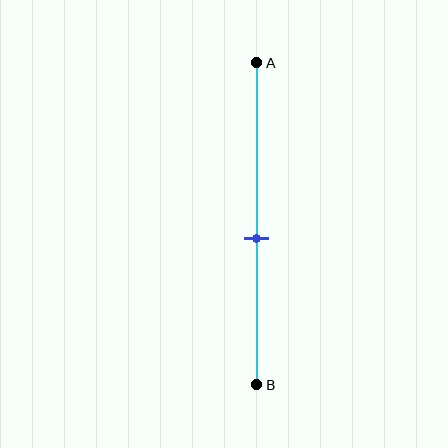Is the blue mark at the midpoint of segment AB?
No, the mark is at about 55% from A, not at the 50% midpoint.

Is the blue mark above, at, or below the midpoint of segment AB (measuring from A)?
The blue mark is below the midpoint of segment AB.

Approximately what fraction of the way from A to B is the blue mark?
The blue mark is approximately 55% of the way from A to B.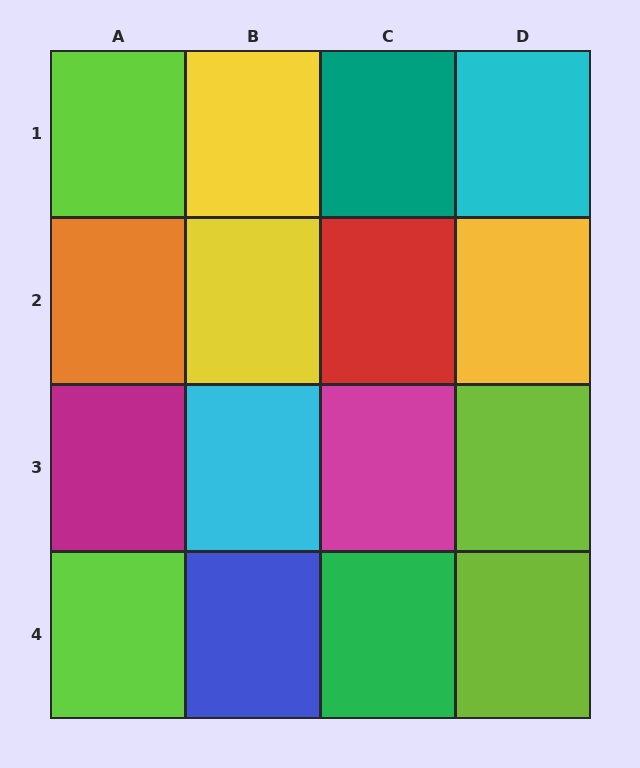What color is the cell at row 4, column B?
Blue.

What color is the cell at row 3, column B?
Cyan.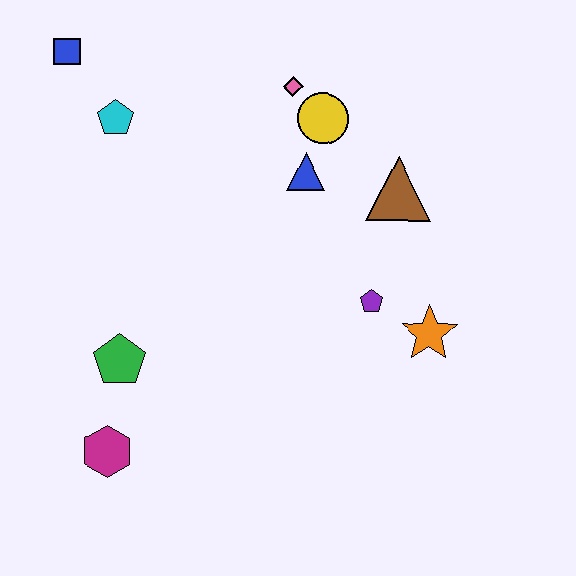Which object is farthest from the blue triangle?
The magenta hexagon is farthest from the blue triangle.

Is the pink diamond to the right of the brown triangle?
No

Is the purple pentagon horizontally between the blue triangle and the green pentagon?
No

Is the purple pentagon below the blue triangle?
Yes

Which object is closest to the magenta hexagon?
The green pentagon is closest to the magenta hexagon.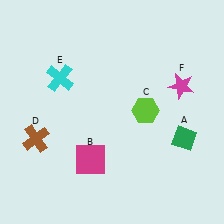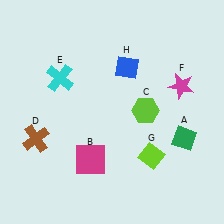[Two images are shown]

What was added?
A lime diamond (G), a blue diamond (H) were added in Image 2.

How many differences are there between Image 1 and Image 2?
There are 2 differences between the two images.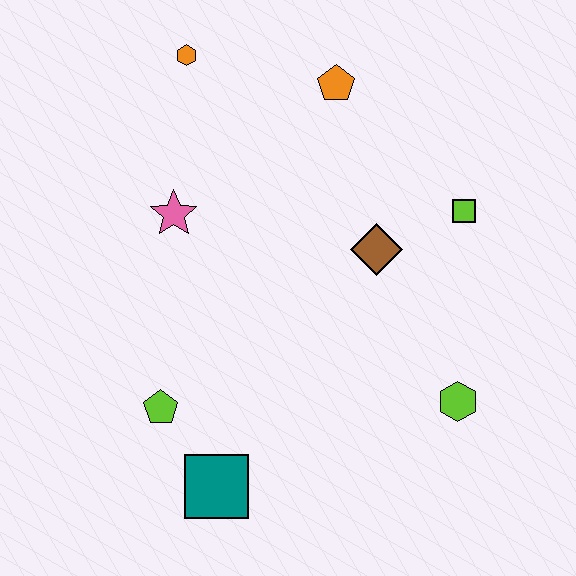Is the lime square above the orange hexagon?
No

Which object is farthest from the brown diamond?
The teal square is farthest from the brown diamond.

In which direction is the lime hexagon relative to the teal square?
The lime hexagon is to the right of the teal square.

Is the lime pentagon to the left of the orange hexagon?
Yes